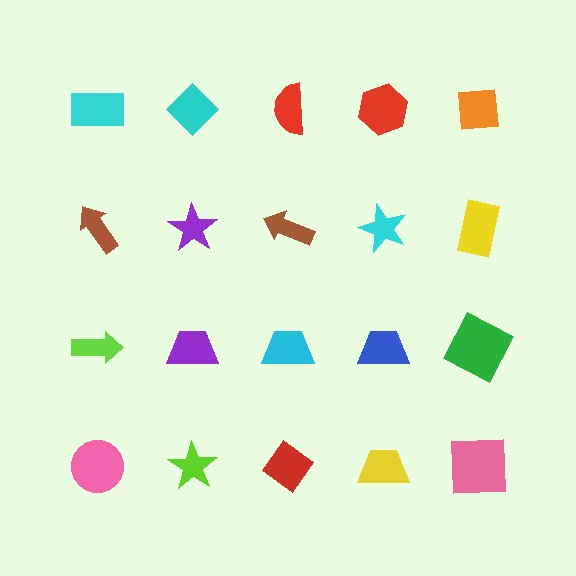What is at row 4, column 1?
A pink circle.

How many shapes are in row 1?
5 shapes.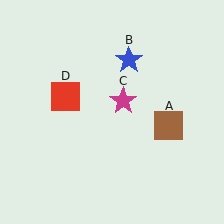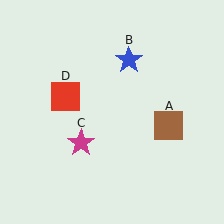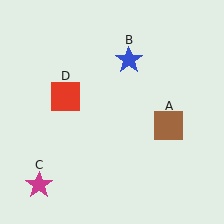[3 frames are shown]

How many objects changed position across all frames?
1 object changed position: magenta star (object C).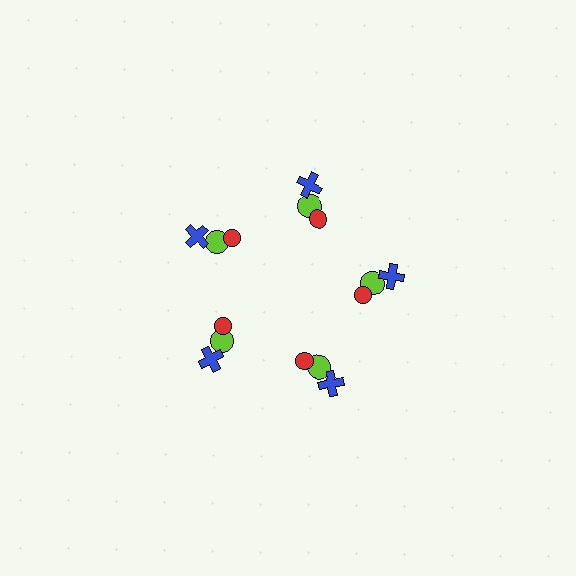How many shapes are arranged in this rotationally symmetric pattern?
There are 15 shapes, arranged in 5 groups of 3.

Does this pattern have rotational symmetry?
Yes, this pattern has 5-fold rotational symmetry. It looks the same after rotating 72 degrees around the center.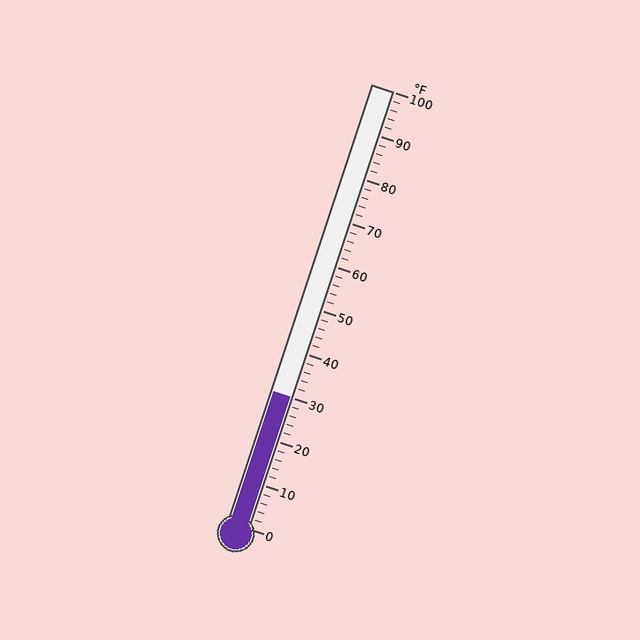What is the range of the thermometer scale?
The thermometer scale ranges from 0°F to 100°F.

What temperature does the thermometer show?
The thermometer shows approximately 30°F.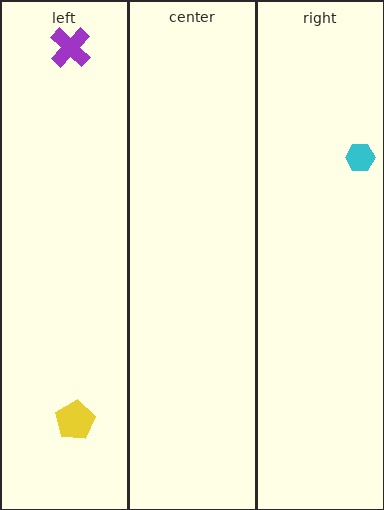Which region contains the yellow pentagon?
The left region.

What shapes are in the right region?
The cyan hexagon.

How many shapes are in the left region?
2.